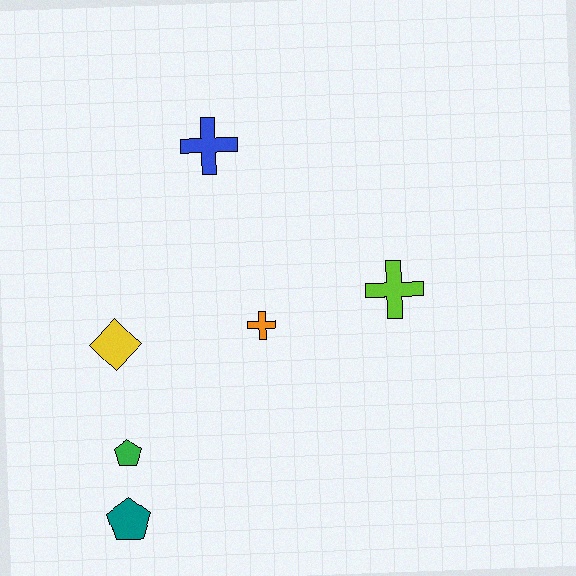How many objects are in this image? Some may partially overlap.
There are 6 objects.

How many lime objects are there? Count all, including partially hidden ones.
There is 1 lime object.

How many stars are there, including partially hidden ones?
There are no stars.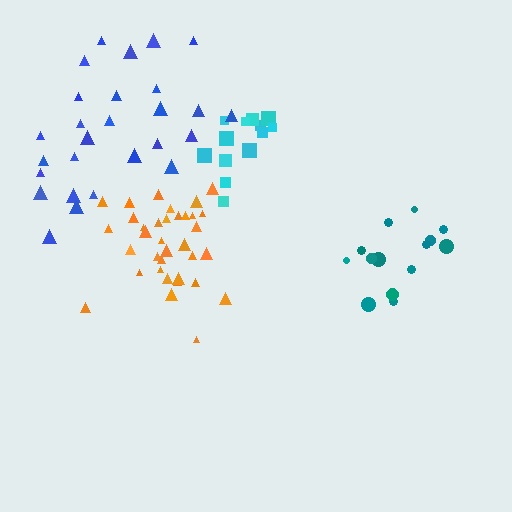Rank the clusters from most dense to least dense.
orange, cyan, teal, blue.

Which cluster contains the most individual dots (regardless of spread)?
Orange (35).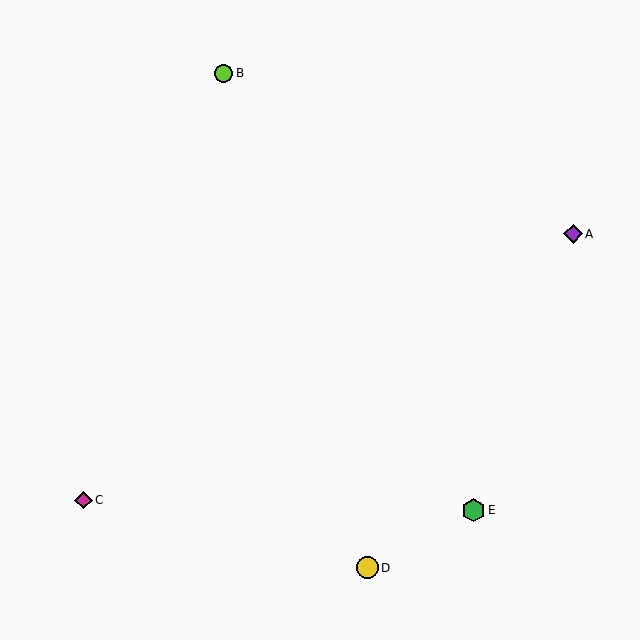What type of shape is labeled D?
Shape D is a yellow circle.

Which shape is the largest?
The green hexagon (labeled E) is the largest.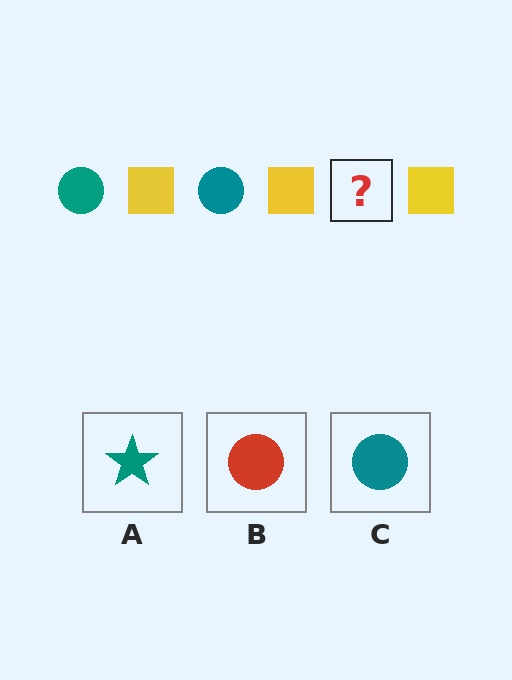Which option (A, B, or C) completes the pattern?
C.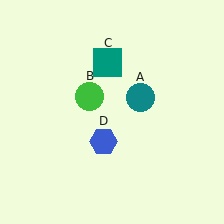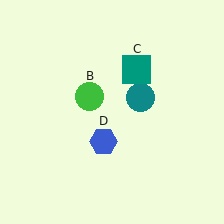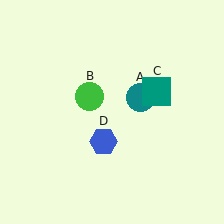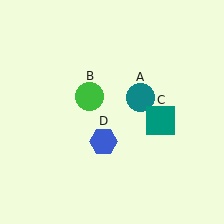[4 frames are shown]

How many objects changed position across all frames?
1 object changed position: teal square (object C).